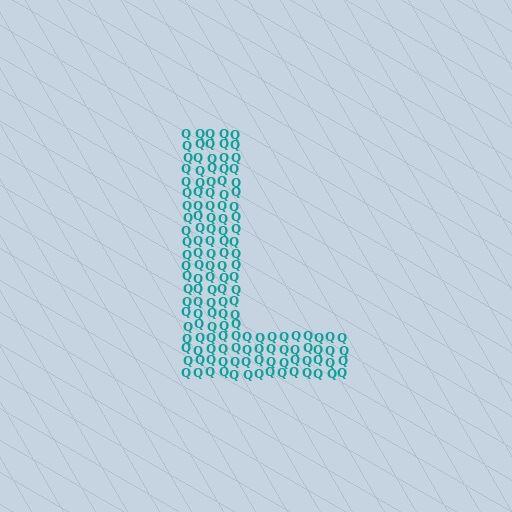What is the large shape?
The large shape is the letter L.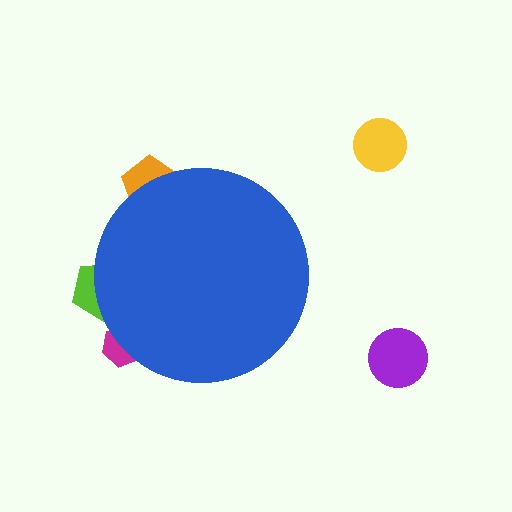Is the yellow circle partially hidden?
No, the yellow circle is fully visible.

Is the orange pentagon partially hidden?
Yes, the orange pentagon is partially hidden behind the blue circle.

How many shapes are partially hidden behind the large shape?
3 shapes are partially hidden.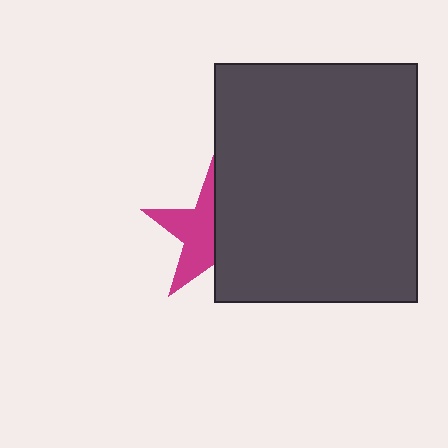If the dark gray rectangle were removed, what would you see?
You would see the complete magenta star.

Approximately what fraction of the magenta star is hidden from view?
Roughly 51% of the magenta star is hidden behind the dark gray rectangle.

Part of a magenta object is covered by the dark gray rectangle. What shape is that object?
It is a star.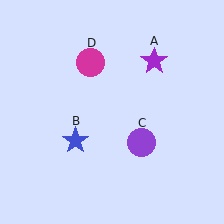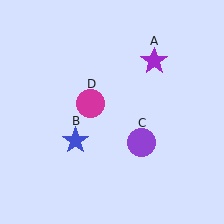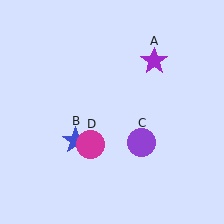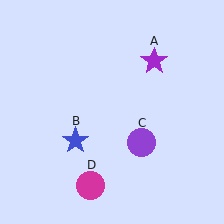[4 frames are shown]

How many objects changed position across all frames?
1 object changed position: magenta circle (object D).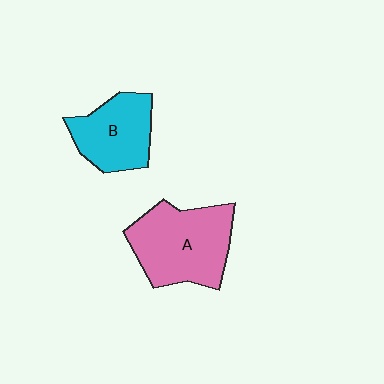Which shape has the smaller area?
Shape B (cyan).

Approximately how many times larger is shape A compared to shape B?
Approximately 1.4 times.